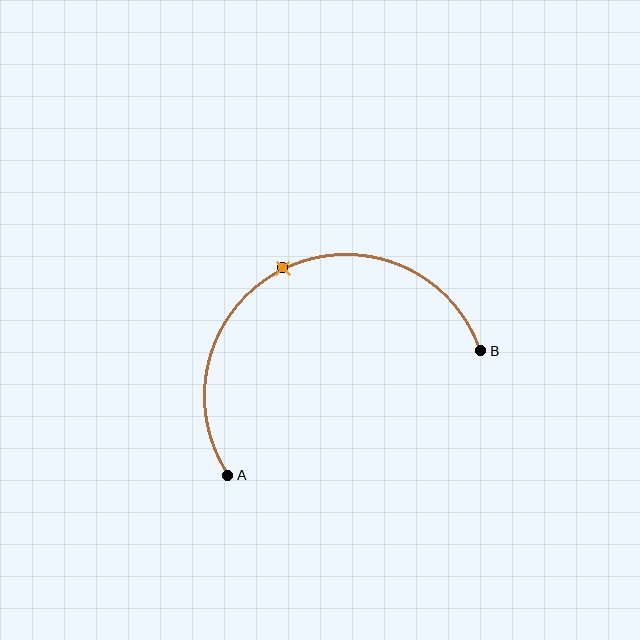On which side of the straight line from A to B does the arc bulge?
The arc bulges above the straight line connecting A and B.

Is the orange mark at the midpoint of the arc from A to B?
Yes. The orange mark lies on the arc at equal arc-length from both A and B — it is the arc midpoint.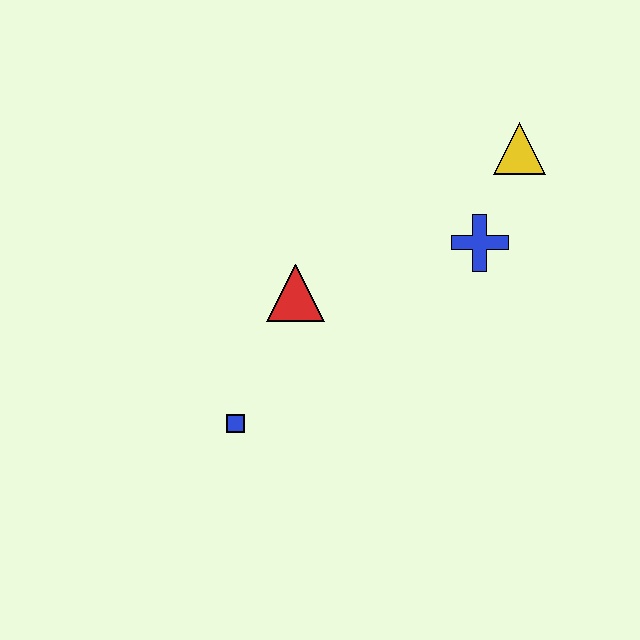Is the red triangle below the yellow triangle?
Yes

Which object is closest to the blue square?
The red triangle is closest to the blue square.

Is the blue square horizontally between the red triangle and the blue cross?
No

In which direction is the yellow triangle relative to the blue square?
The yellow triangle is to the right of the blue square.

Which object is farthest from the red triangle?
The yellow triangle is farthest from the red triangle.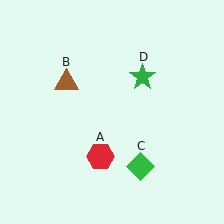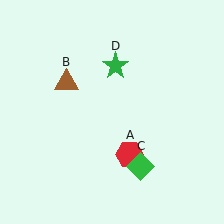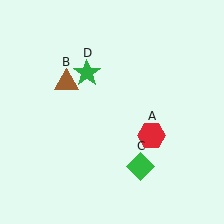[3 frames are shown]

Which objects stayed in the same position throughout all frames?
Brown triangle (object B) and green diamond (object C) remained stationary.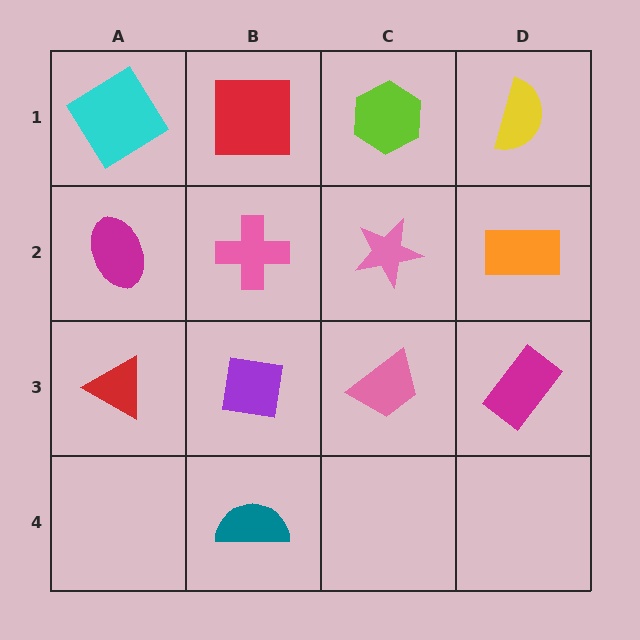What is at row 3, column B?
A purple square.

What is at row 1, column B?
A red square.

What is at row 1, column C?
A lime hexagon.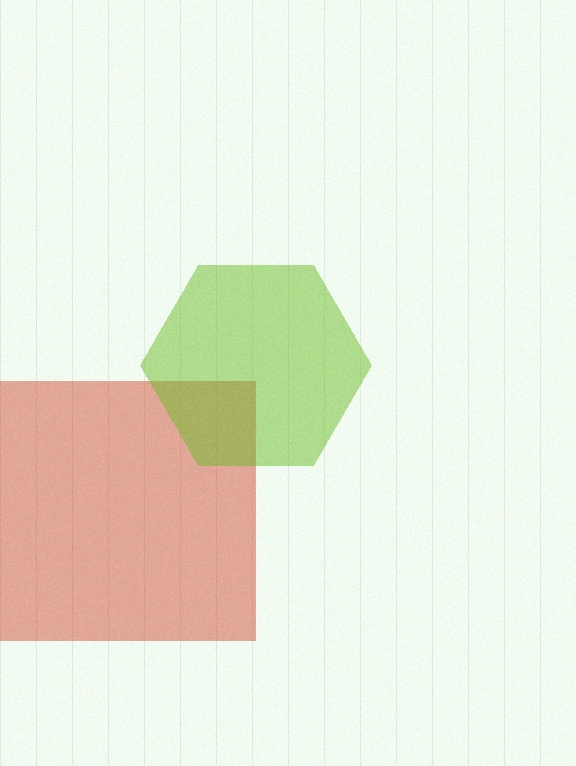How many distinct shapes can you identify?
There are 2 distinct shapes: a red square, a lime hexagon.